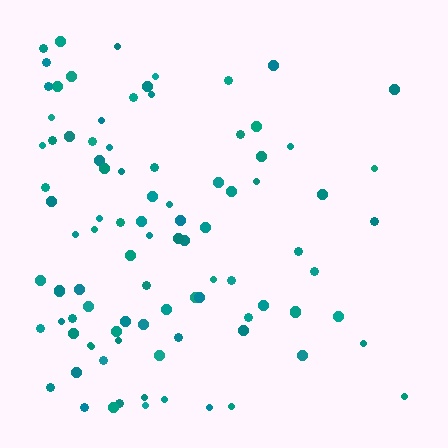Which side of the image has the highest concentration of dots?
The left.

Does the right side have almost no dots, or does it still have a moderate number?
Still a moderate number, just noticeably fewer than the left.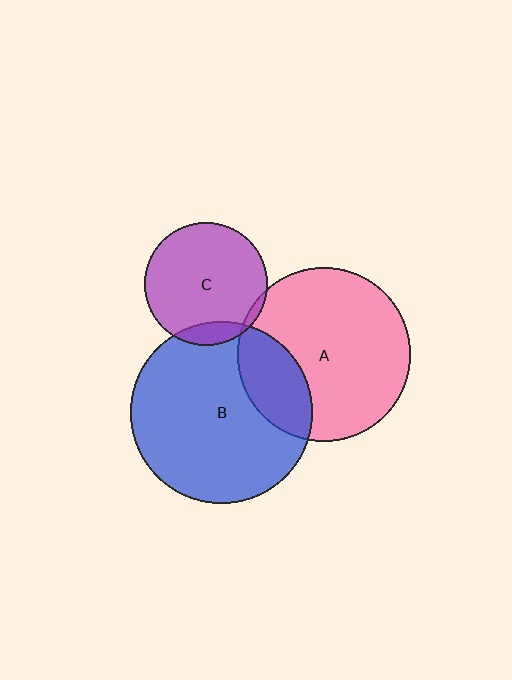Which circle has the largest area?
Circle B (blue).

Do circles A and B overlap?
Yes.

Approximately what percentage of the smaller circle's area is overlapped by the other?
Approximately 25%.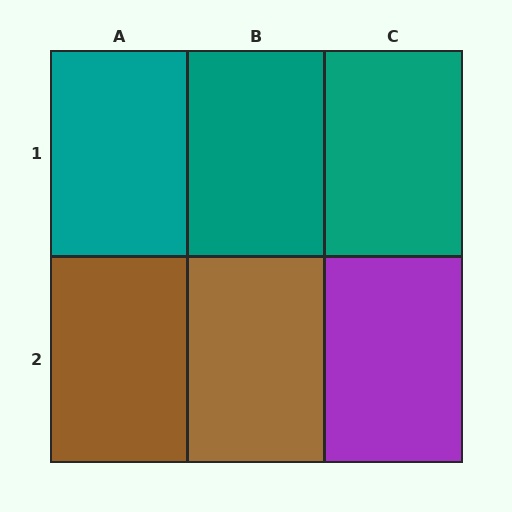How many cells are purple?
1 cell is purple.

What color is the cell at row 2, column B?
Brown.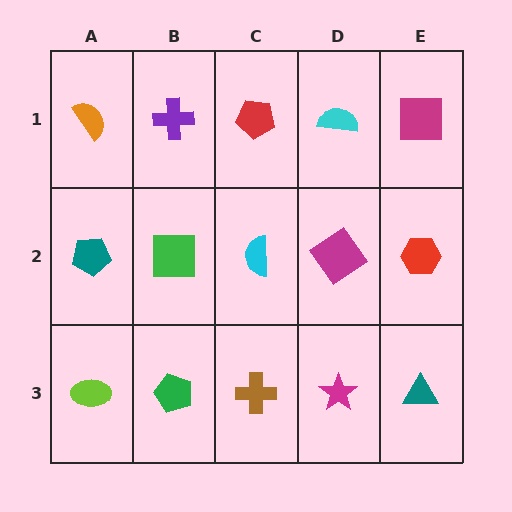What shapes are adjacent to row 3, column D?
A magenta diamond (row 2, column D), a brown cross (row 3, column C), a teal triangle (row 3, column E).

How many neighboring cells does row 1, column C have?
3.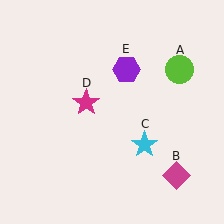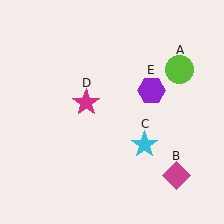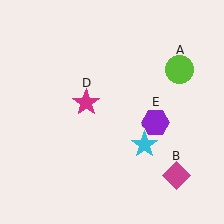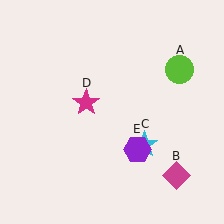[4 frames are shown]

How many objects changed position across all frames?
1 object changed position: purple hexagon (object E).